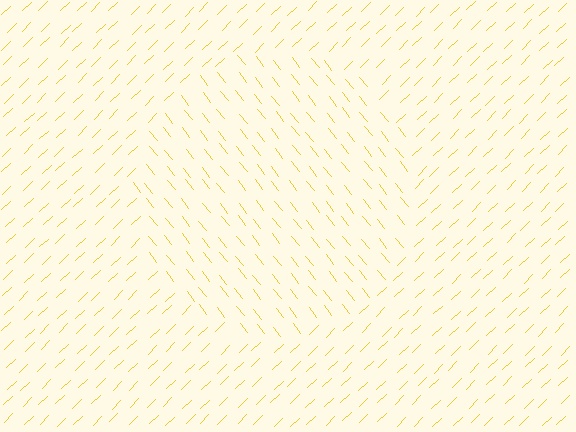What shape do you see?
I see a circle.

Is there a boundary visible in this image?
Yes, there is a texture boundary formed by a change in line orientation.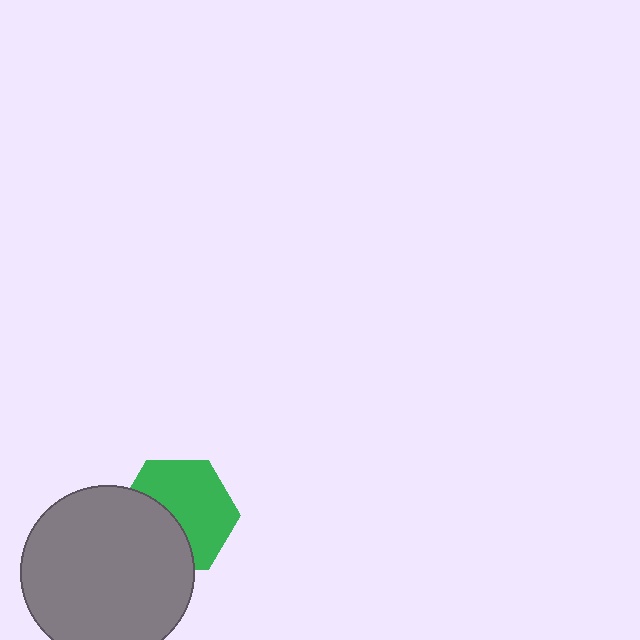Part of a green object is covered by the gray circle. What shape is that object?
It is a hexagon.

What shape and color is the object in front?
The object in front is a gray circle.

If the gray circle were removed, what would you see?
You would see the complete green hexagon.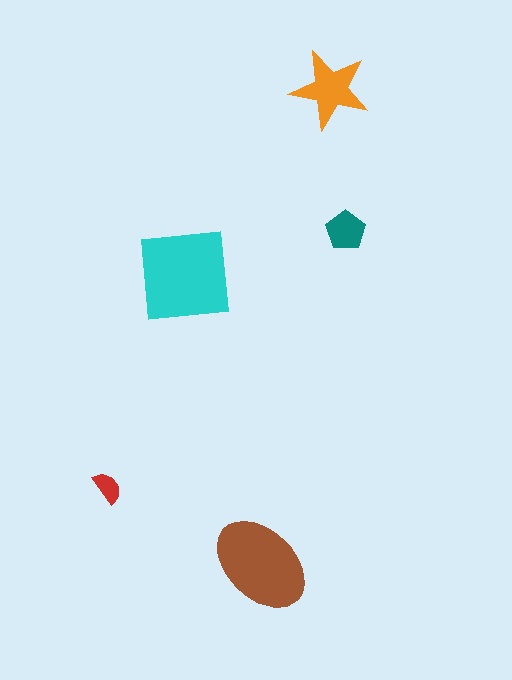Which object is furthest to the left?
The red semicircle is leftmost.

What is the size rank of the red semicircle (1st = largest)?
5th.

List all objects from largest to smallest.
The cyan square, the brown ellipse, the orange star, the teal pentagon, the red semicircle.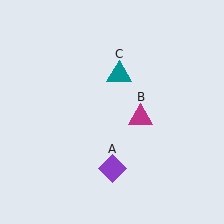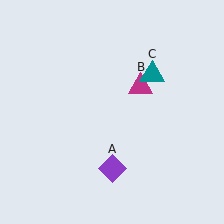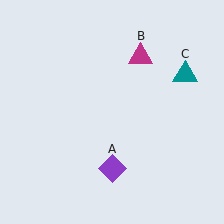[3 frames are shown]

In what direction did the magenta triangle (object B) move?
The magenta triangle (object B) moved up.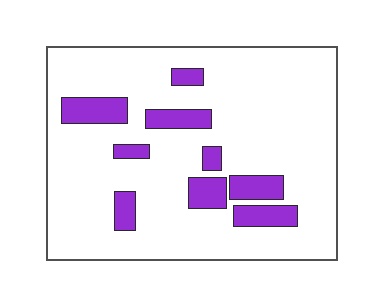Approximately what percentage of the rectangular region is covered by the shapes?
Approximately 15%.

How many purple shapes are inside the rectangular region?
9.